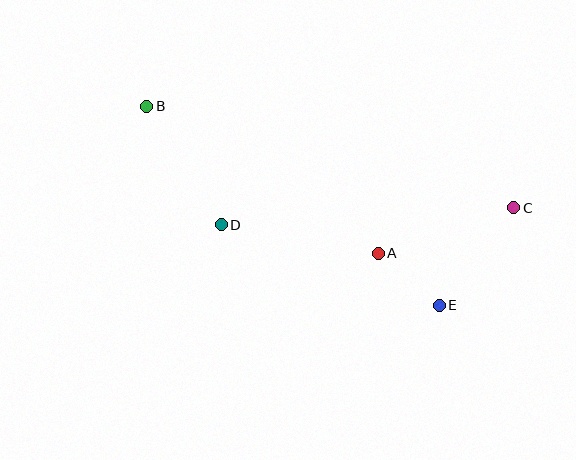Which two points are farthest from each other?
Points B and C are farthest from each other.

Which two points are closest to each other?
Points A and E are closest to each other.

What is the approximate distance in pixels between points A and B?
The distance between A and B is approximately 274 pixels.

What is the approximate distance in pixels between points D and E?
The distance between D and E is approximately 233 pixels.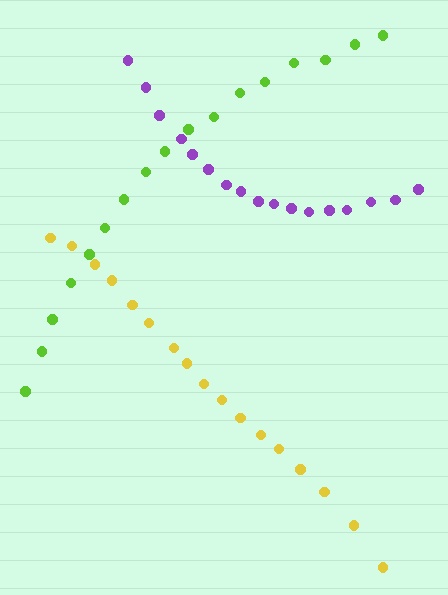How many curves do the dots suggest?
There are 3 distinct paths.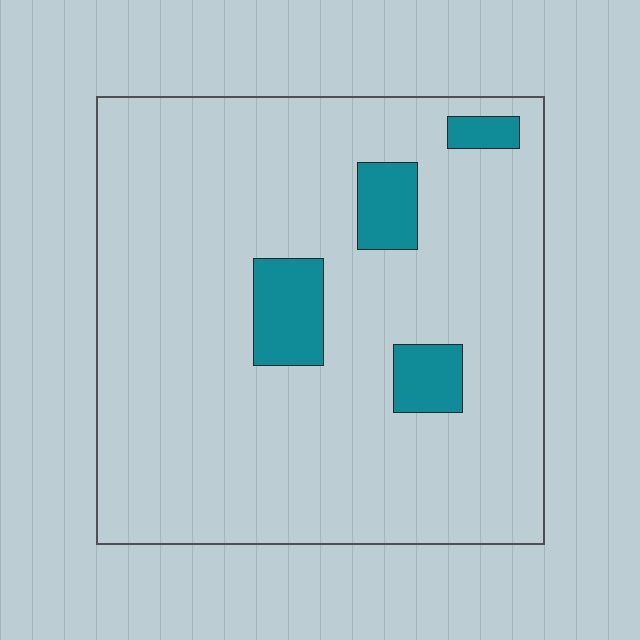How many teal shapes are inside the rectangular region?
4.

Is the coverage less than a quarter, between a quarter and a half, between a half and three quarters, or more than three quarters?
Less than a quarter.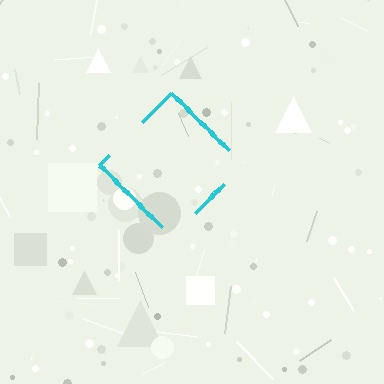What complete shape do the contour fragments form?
The contour fragments form a diamond.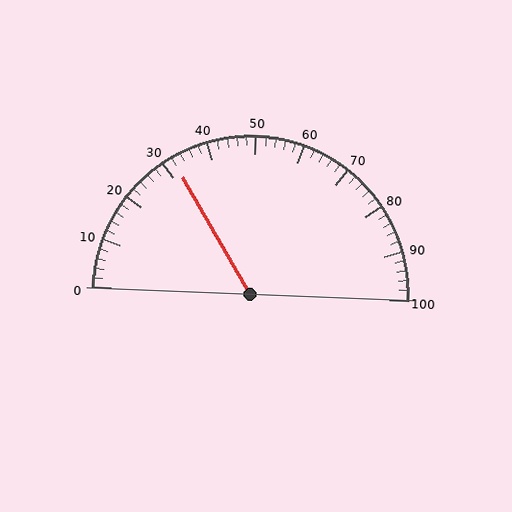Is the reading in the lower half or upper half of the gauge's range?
The reading is in the lower half of the range (0 to 100).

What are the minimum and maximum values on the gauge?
The gauge ranges from 0 to 100.